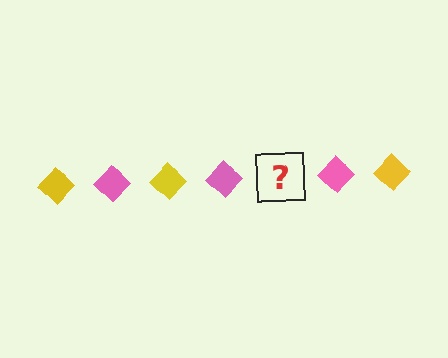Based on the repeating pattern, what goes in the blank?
The blank should be a yellow diamond.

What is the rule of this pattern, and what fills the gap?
The rule is that the pattern cycles through yellow, pink diamonds. The gap should be filled with a yellow diamond.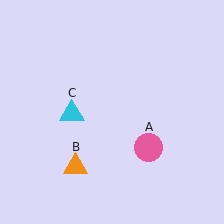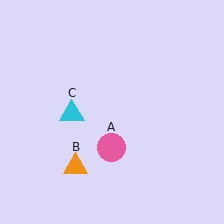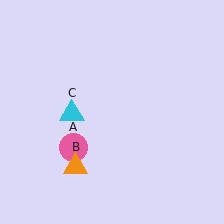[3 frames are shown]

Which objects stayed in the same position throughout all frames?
Orange triangle (object B) and cyan triangle (object C) remained stationary.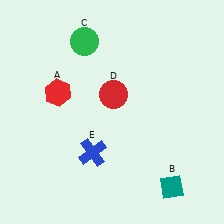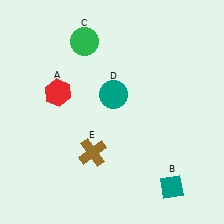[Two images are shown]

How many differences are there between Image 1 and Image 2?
There are 2 differences between the two images.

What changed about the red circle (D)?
In Image 1, D is red. In Image 2, it changed to teal.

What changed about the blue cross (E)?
In Image 1, E is blue. In Image 2, it changed to brown.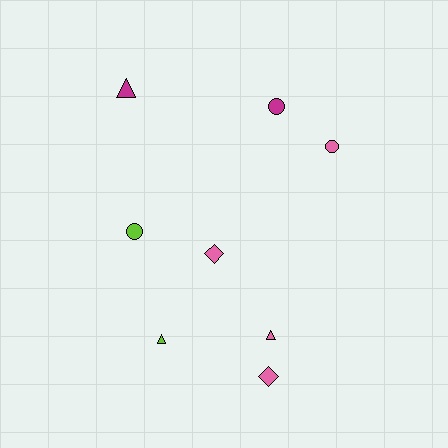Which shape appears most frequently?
Triangle, with 3 objects.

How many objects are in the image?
There are 8 objects.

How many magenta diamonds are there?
There are no magenta diamonds.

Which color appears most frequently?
Pink, with 4 objects.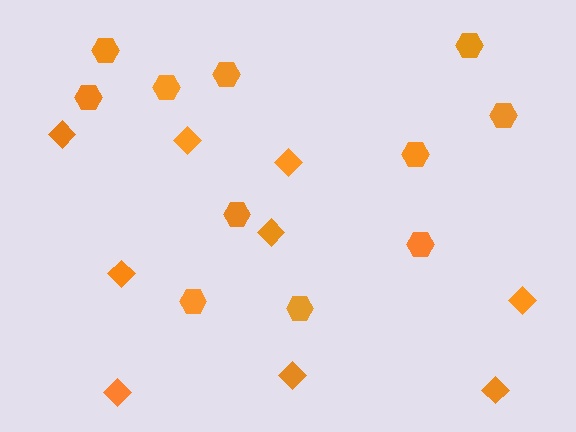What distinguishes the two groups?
There are 2 groups: one group of diamonds (9) and one group of hexagons (11).